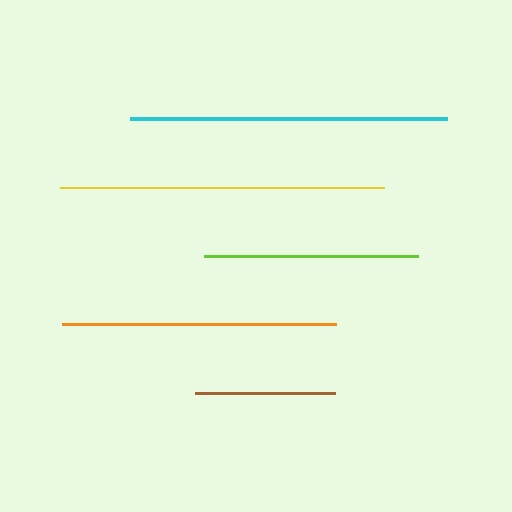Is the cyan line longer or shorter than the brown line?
The cyan line is longer than the brown line.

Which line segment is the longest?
The yellow line is the longest at approximately 323 pixels.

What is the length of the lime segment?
The lime segment is approximately 214 pixels long.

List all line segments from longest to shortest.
From longest to shortest: yellow, cyan, orange, lime, brown.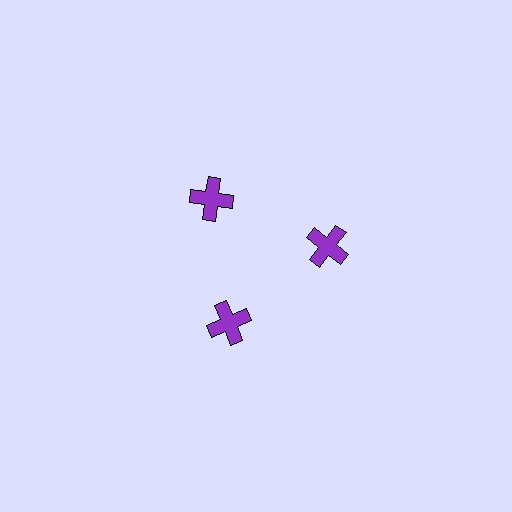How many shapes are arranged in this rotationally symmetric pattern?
There are 3 shapes, arranged in 3 groups of 1.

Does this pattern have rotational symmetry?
Yes, this pattern has 3-fold rotational symmetry. It looks the same after rotating 120 degrees around the center.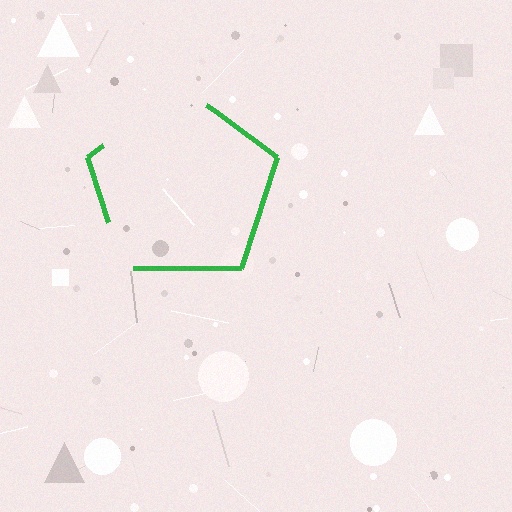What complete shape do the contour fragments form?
The contour fragments form a pentagon.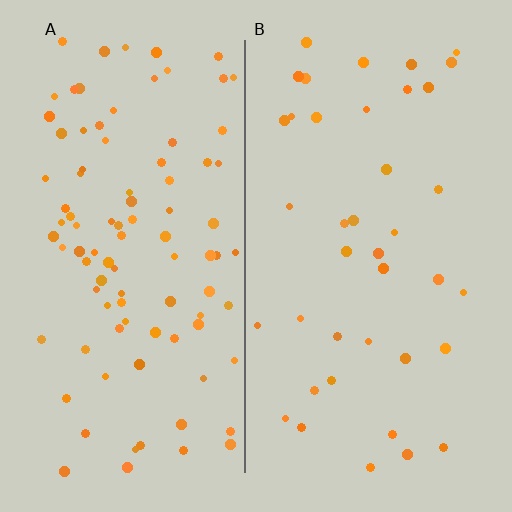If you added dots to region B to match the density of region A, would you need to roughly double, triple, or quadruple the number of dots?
Approximately double.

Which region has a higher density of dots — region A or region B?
A (the left).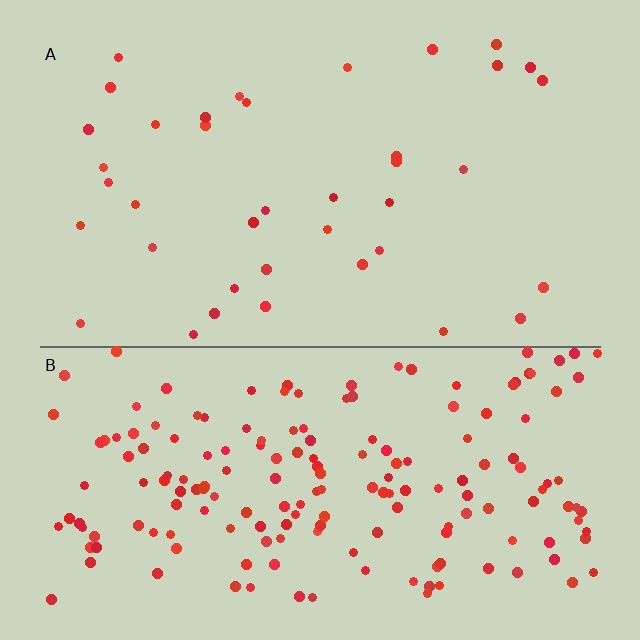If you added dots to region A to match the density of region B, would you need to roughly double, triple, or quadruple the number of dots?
Approximately quadruple.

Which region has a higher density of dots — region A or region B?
B (the bottom).